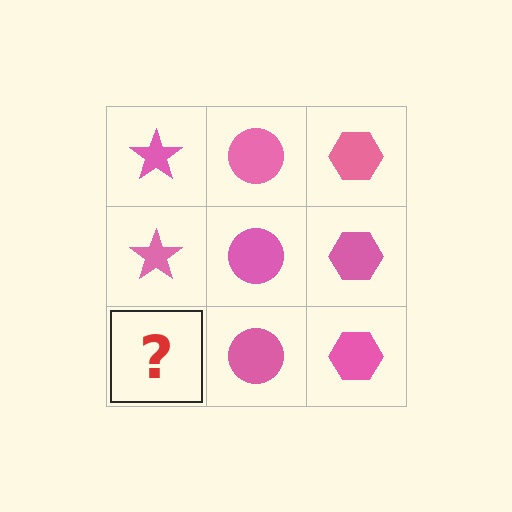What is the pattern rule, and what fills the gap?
The rule is that each column has a consistent shape. The gap should be filled with a pink star.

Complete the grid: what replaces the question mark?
The question mark should be replaced with a pink star.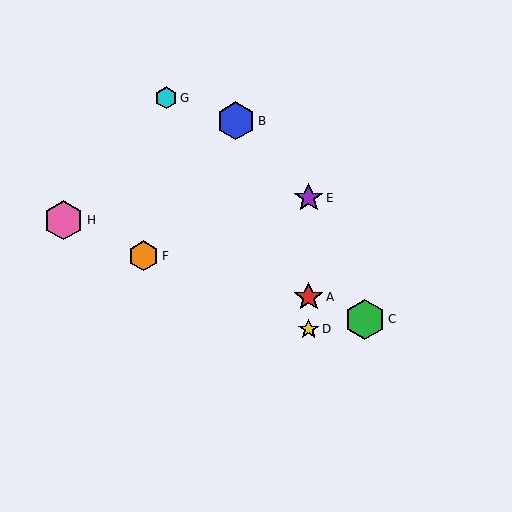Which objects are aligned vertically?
Objects A, D, E are aligned vertically.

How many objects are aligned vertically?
3 objects (A, D, E) are aligned vertically.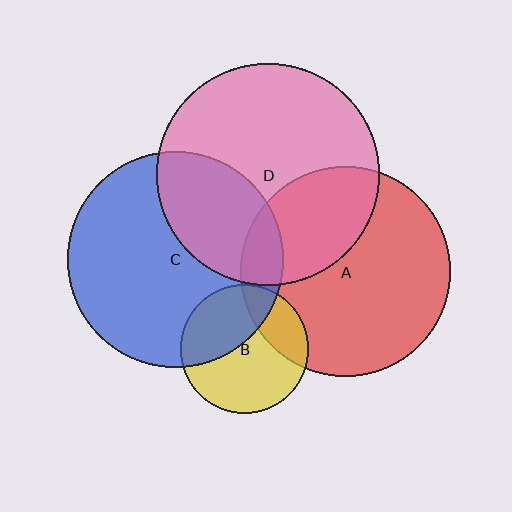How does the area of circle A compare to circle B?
Approximately 2.7 times.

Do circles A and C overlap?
Yes.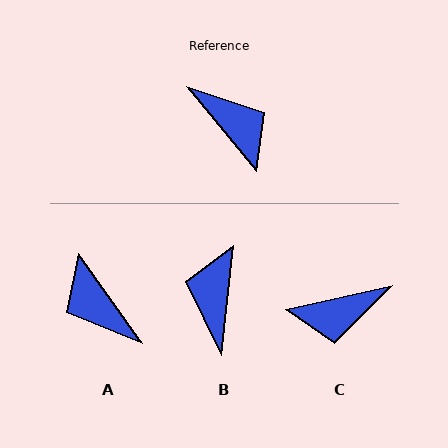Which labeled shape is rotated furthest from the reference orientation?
A, about 176 degrees away.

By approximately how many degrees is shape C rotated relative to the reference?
Approximately 117 degrees clockwise.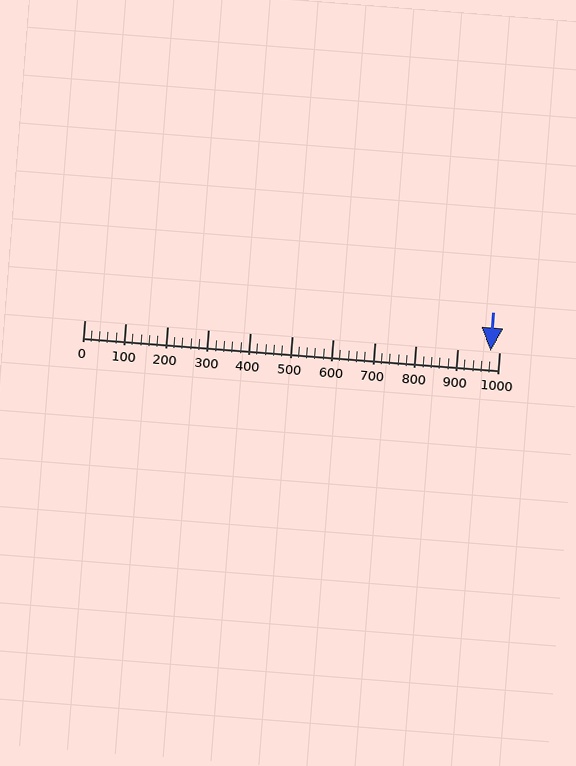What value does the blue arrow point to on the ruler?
The blue arrow points to approximately 980.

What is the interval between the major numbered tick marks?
The major tick marks are spaced 100 units apart.